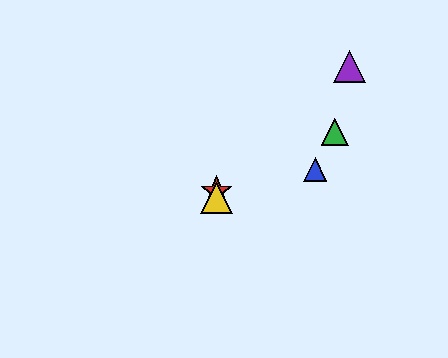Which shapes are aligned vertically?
The red star, the yellow triangle are aligned vertically.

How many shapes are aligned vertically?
2 shapes (the red star, the yellow triangle) are aligned vertically.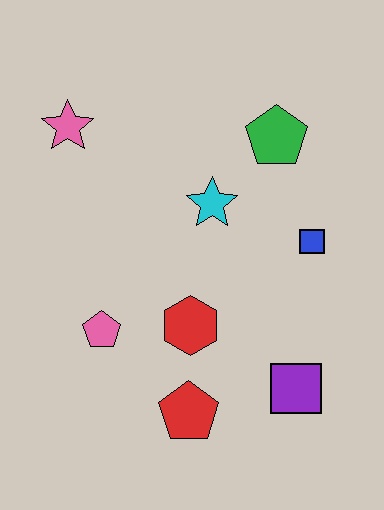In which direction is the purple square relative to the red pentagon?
The purple square is to the right of the red pentagon.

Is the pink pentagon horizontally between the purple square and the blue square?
No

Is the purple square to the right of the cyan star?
Yes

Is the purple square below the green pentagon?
Yes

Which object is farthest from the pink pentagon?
The green pentagon is farthest from the pink pentagon.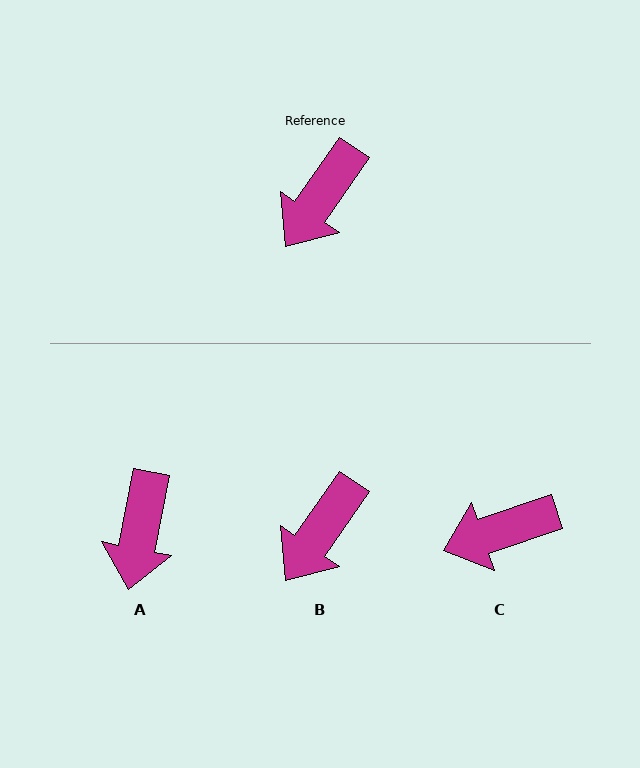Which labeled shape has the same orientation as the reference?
B.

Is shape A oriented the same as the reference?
No, it is off by about 24 degrees.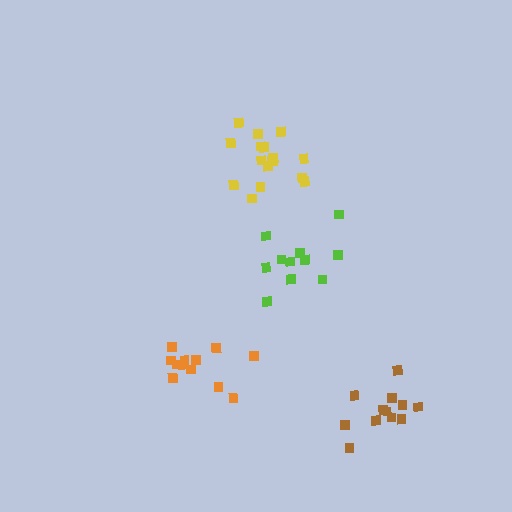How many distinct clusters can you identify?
There are 4 distinct clusters.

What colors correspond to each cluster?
The clusters are colored: orange, yellow, brown, lime.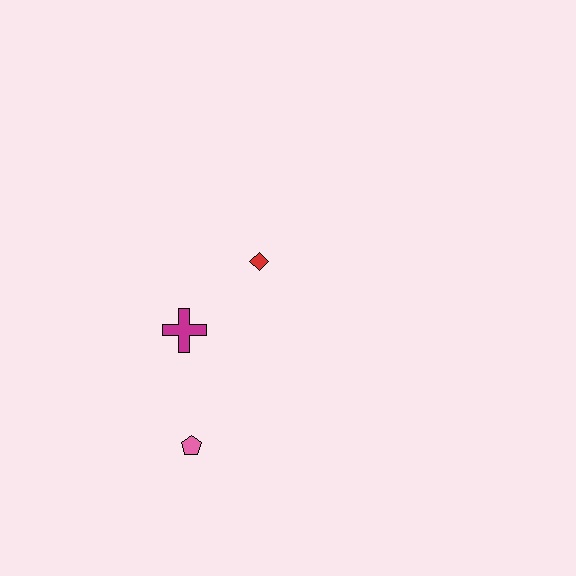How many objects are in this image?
There are 3 objects.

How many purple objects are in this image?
There are no purple objects.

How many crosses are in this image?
There is 1 cross.